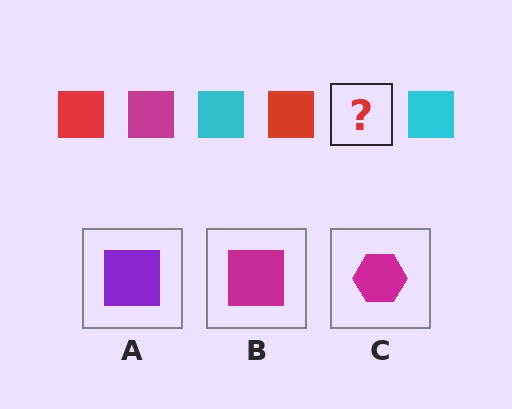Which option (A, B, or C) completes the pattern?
B.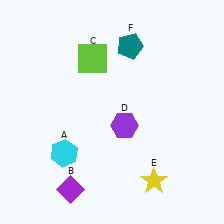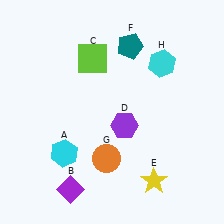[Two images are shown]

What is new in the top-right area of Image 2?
A cyan hexagon (H) was added in the top-right area of Image 2.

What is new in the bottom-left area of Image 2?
An orange circle (G) was added in the bottom-left area of Image 2.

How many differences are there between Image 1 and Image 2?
There are 2 differences between the two images.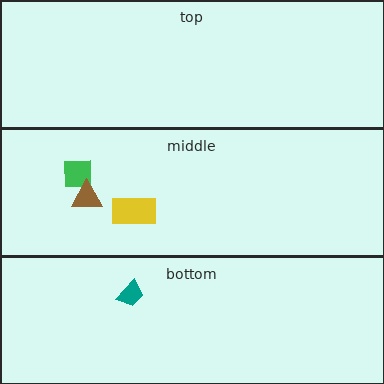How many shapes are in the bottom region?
1.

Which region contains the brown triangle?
The middle region.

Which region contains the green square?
The middle region.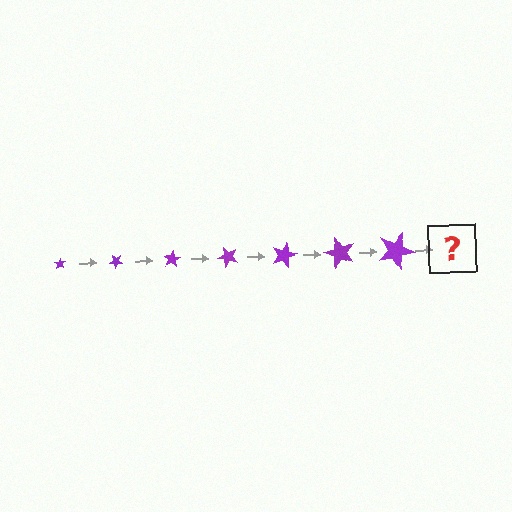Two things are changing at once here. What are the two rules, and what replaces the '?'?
The two rules are that the star grows larger each step and it rotates 40 degrees each step. The '?' should be a star, larger than the previous one and rotated 280 degrees from the start.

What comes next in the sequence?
The next element should be a star, larger than the previous one and rotated 280 degrees from the start.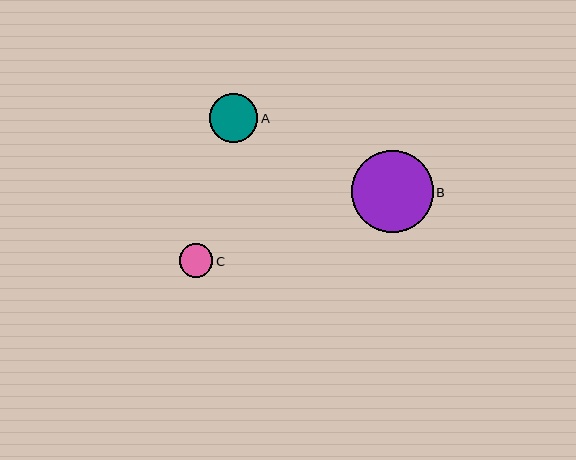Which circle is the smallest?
Circle C is the smallest with a size of approximately 34 pixels.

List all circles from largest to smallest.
From largest to smallest: B, A, C.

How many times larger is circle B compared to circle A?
Circle B is approximately 1.7 times the size of circle A.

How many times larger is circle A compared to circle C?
Circle A is approximately 1.4 times the size of circle C.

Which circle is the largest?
Circle B is the largest with a size of approximately 82 pixels.